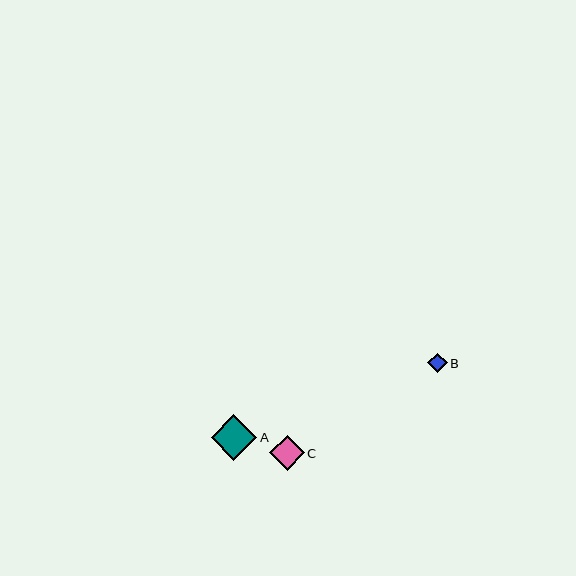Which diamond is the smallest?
Diamond B is the smallest with a size of approximately 20 pixels.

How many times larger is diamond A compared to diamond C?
Diamond A is approximately 1.3 times the size of diamond C.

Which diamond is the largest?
Diamond A is the largest with a size of approximately 45 pixels.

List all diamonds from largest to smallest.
From largest to smallest: A, C, B.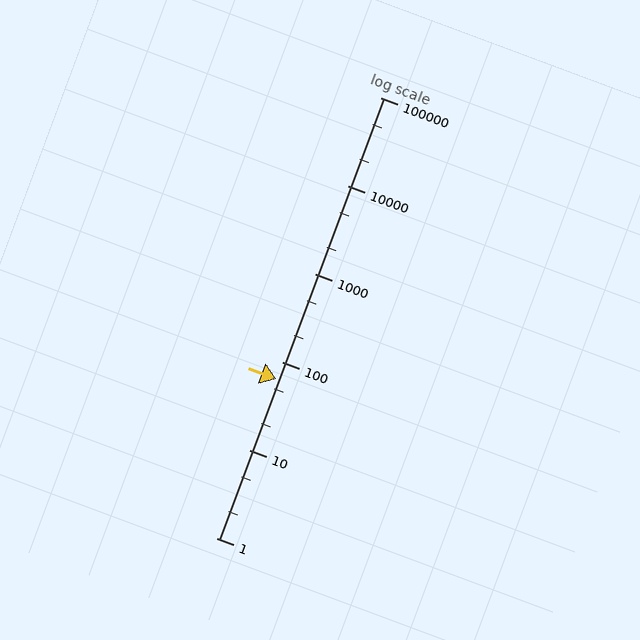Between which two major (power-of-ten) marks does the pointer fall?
The pointer is between 10 and 100.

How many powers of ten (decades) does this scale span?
The scale spans 5 decades, from 1 to 100000.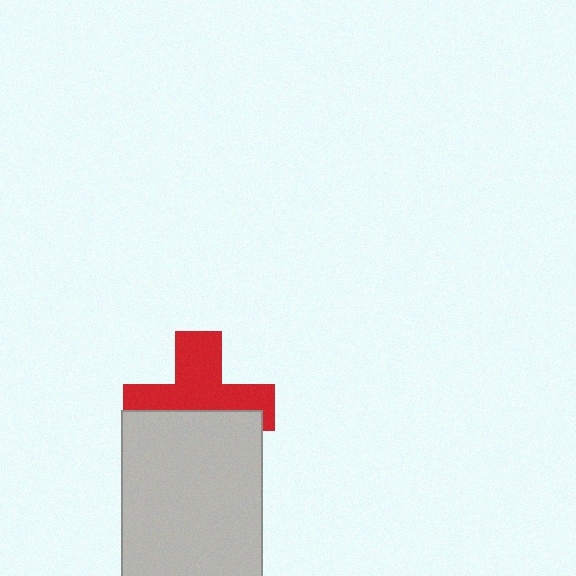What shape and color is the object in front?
The object in front is a light gray rectangle.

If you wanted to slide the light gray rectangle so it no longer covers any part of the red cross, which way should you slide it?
Slide it down — that is the most direct way to separate the two shapes.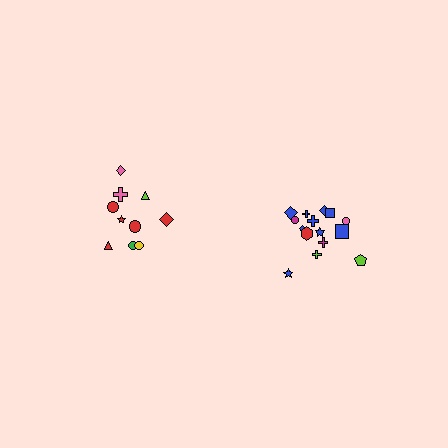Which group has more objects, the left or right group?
The right group.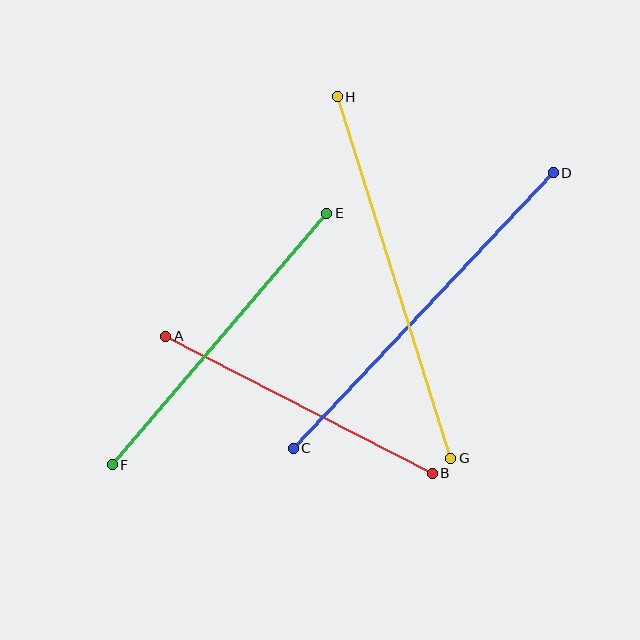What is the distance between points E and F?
The distance is approximately 330 pixels.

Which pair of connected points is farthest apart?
Points C and D are farthest apart.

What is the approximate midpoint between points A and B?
The midpoint is at approximately (299, 405) pixels.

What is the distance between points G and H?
The distance is approximately 379 pixels.